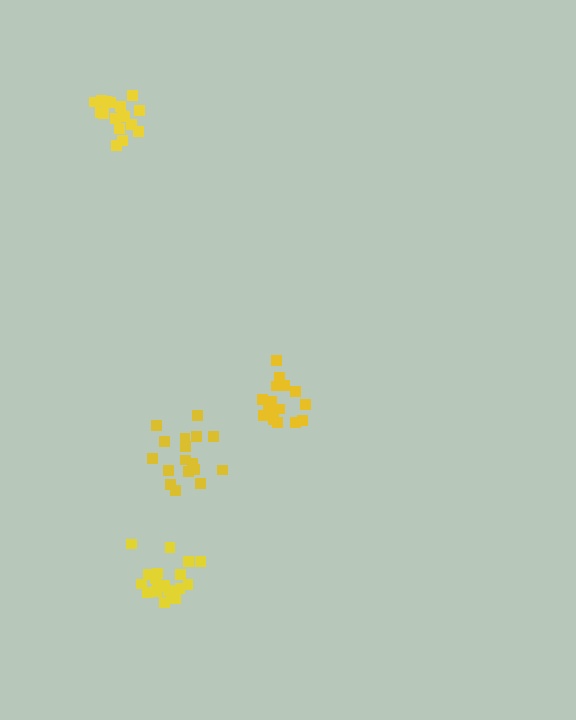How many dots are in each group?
Group 1: 17 dots, Group 2: 17 dots, Group 3: 19 dots, Group 4: 16 dots (69 total).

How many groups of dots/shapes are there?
There are 4 groups.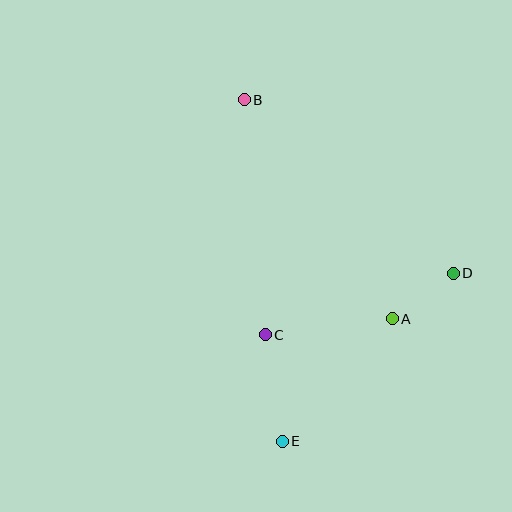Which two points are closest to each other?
Points A and D are closest to each other.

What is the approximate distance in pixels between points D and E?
The distance between D and E is approximately 240 pixels.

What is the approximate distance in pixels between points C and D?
The distance between C and D is approximately 198 pixels.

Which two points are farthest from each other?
Points B and E are farthest from each other.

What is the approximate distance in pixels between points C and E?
The distance between C and E is approximately 108 pixels.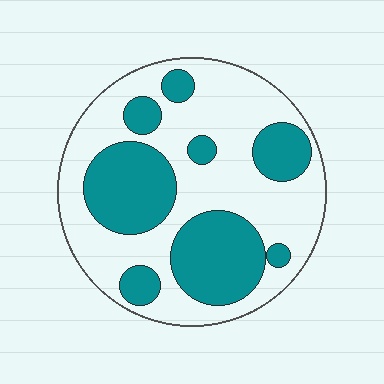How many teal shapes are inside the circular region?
8.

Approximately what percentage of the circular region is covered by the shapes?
Approximately 40%.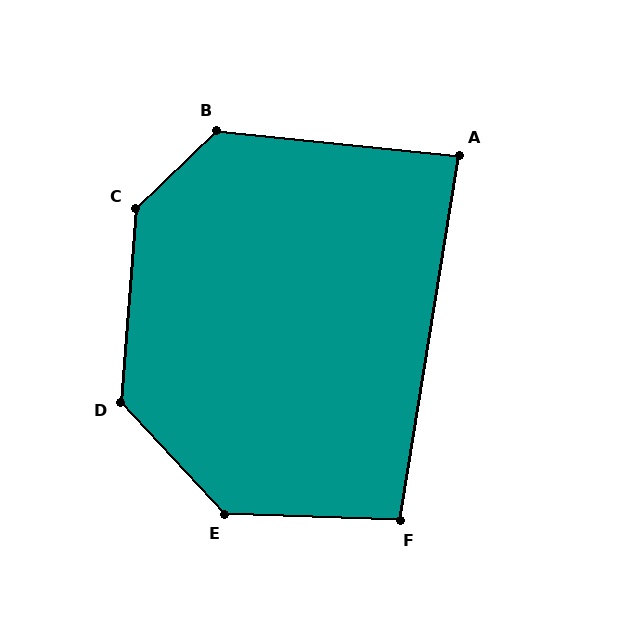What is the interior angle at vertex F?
Approximately 97 degrees (obtuse).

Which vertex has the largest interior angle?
C, at approximately 138 degrees.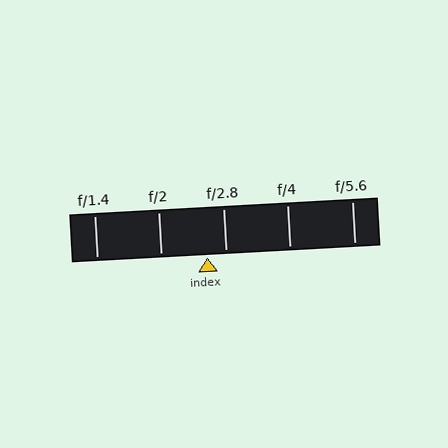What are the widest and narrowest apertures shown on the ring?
The widest aperture shown is f/1.4 and the narrowest is f/5.6.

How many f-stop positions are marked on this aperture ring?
There are 5 f-stop positions marked.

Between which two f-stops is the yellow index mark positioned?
The index mark is between f/2 and f/2.8.